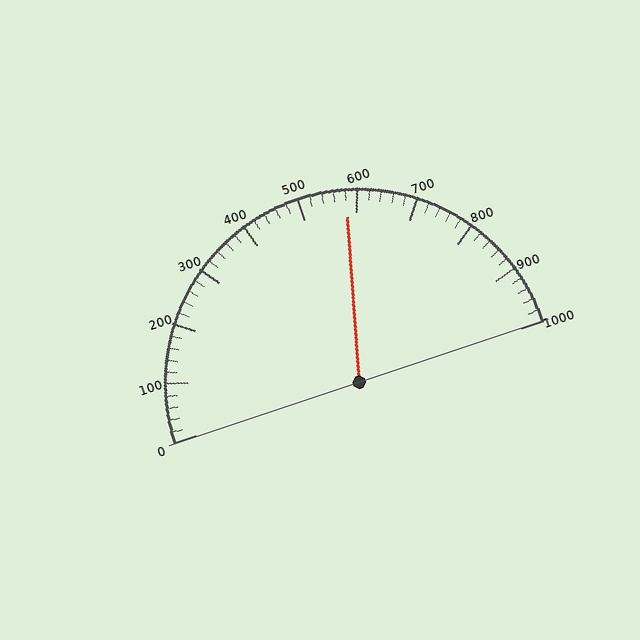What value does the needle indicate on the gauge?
The needle indicates approximately 580.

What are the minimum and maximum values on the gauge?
The gauge ranges from 0 to 1000.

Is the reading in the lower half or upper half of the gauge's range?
The reading is in the upper half of the range (0 to 1000).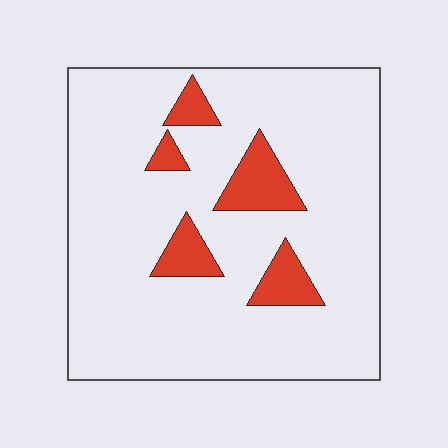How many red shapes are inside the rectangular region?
5.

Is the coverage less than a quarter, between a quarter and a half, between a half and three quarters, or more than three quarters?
Less than a quarter.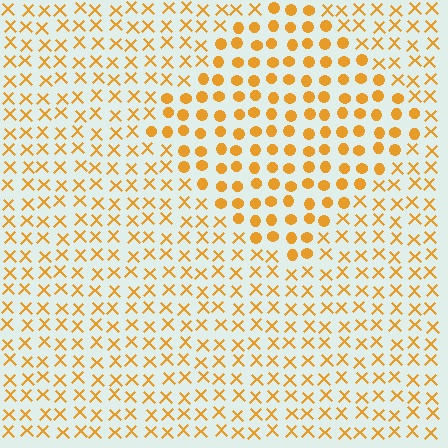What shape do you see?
I see a diamond.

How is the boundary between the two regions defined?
The boundary is defined by a change in element shape: circles inside vs. X marks outside. All elements share the same color and spacing.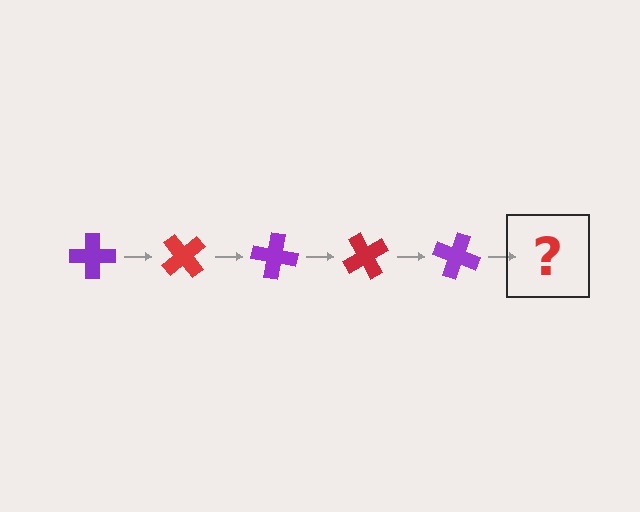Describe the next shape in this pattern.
It should be a red cross, rotated 250 degrees from the start.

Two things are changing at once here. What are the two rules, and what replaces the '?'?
The two rules are that it rotates 50 degrees each step and the color cycles through purple and red. The '?' should be a red cross, rotated 250 degrees from the start.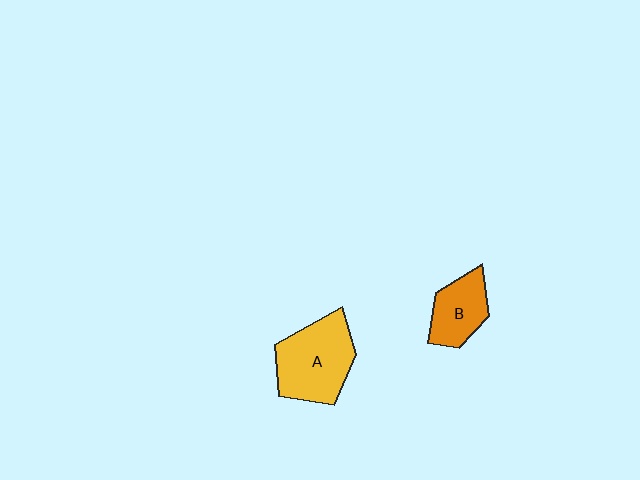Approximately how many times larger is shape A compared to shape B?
Approximately 1.6 times.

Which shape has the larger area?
Shape A (yellow).